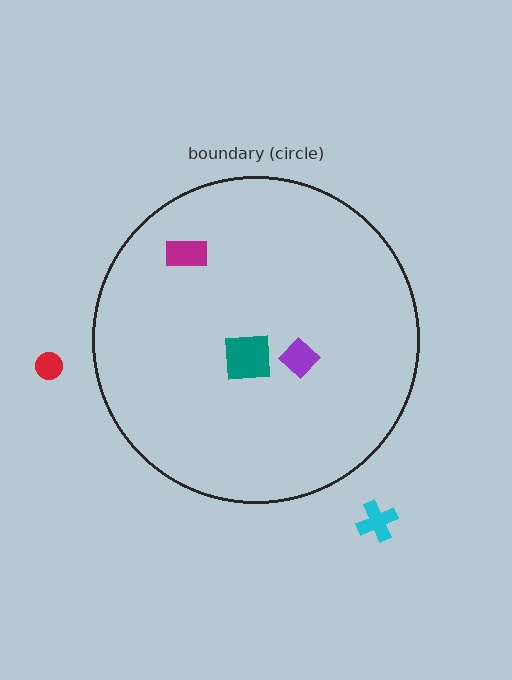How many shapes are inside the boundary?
3 inside, 2 outside.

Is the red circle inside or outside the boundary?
Outside.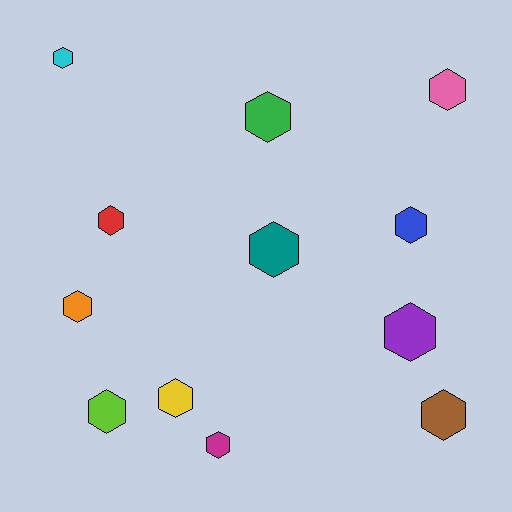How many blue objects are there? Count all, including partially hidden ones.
There is 1 blue object.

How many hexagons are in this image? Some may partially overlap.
There are 12 hexagons.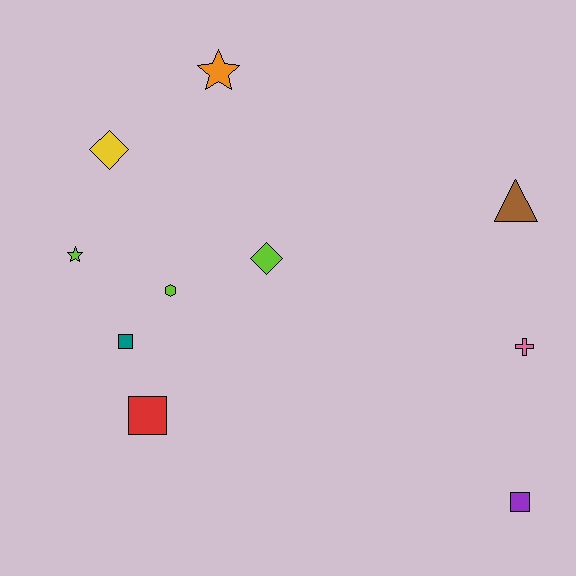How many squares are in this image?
There are 3 squares.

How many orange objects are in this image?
There is 1 orange object.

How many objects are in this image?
There are 10 objects.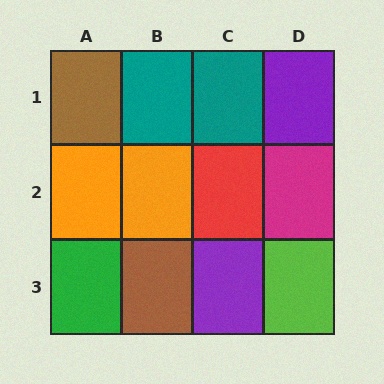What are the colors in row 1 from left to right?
Brown, teal, teal, purple.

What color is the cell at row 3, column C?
Purple.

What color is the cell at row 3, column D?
Lime.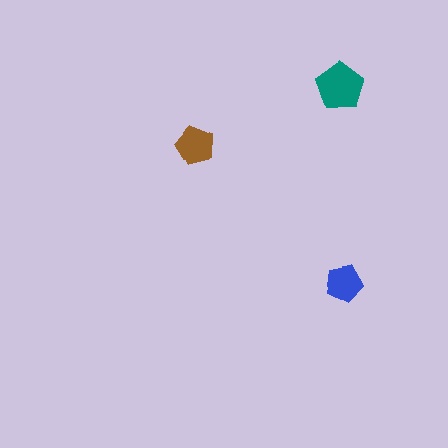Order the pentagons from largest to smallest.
the teal one, the brown one, the blue one.